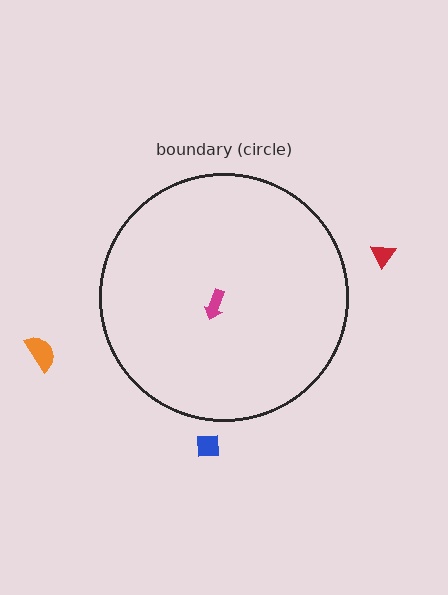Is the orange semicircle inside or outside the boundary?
Outside.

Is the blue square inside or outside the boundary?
Outside.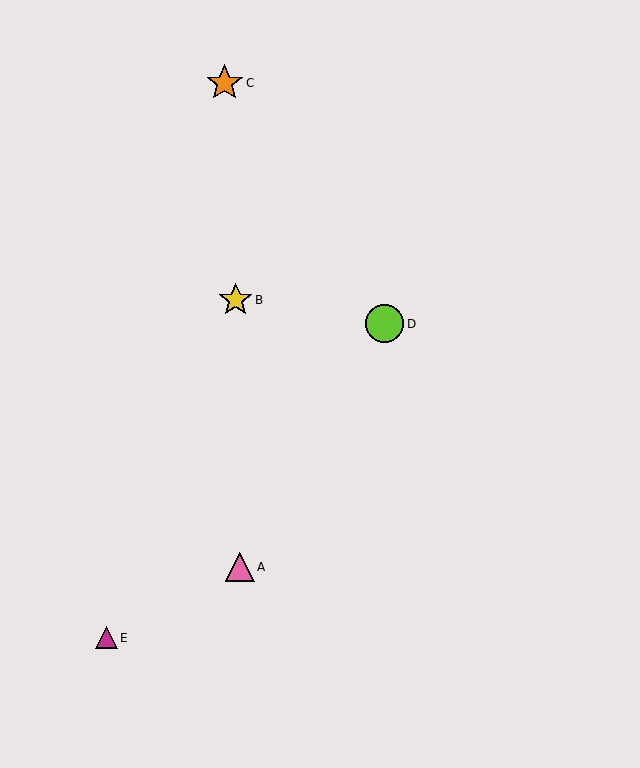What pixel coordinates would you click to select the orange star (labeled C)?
Click at (225, 83) to select the orange star C.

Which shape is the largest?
The lime circle (labeled D) is the largest.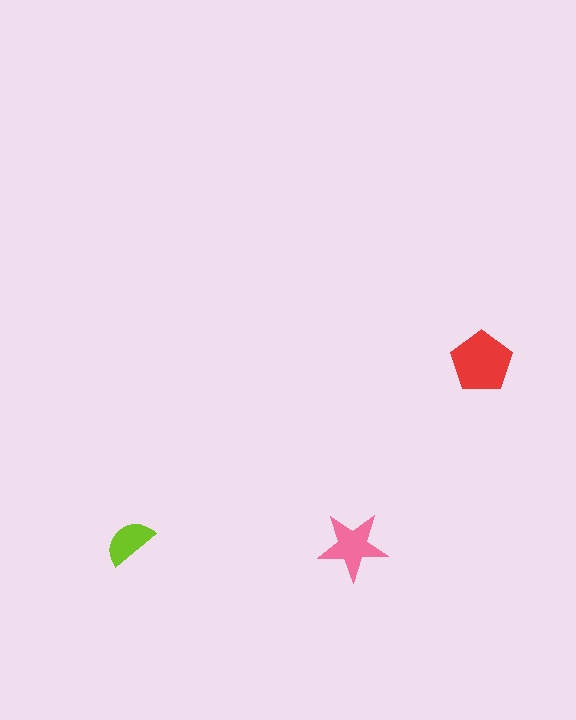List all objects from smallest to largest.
The lime semicircle, the pink star, the red pentagon.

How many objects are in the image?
There are 3 objects in the image.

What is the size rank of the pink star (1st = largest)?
2nd.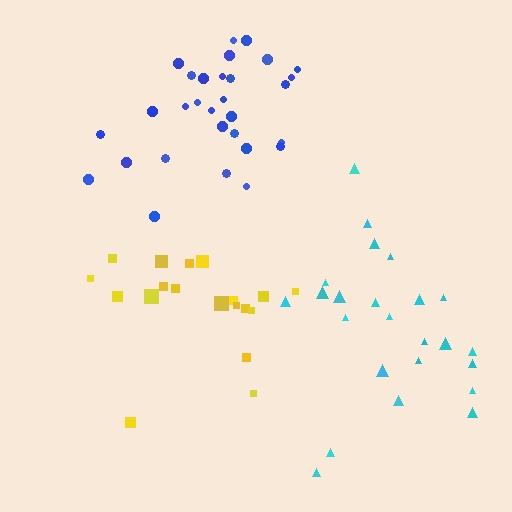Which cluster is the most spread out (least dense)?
Yellow.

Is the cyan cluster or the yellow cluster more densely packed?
Cyan.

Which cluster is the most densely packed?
Blue.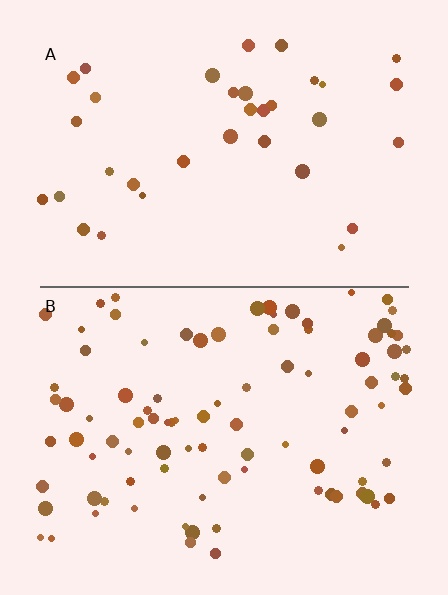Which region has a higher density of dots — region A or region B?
B (the bottom).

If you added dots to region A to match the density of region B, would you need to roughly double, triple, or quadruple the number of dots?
Approximately triple.